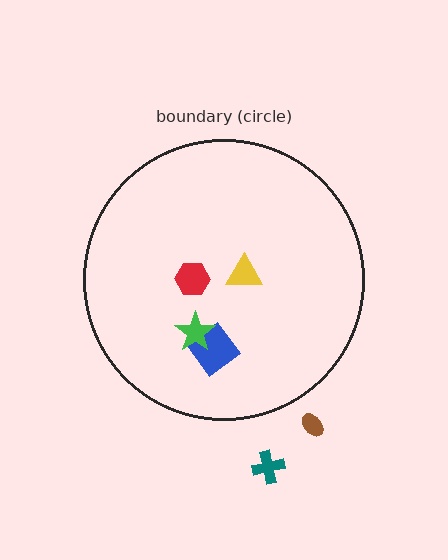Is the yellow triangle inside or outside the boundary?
Inside.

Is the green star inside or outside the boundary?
Inside.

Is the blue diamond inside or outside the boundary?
Inside.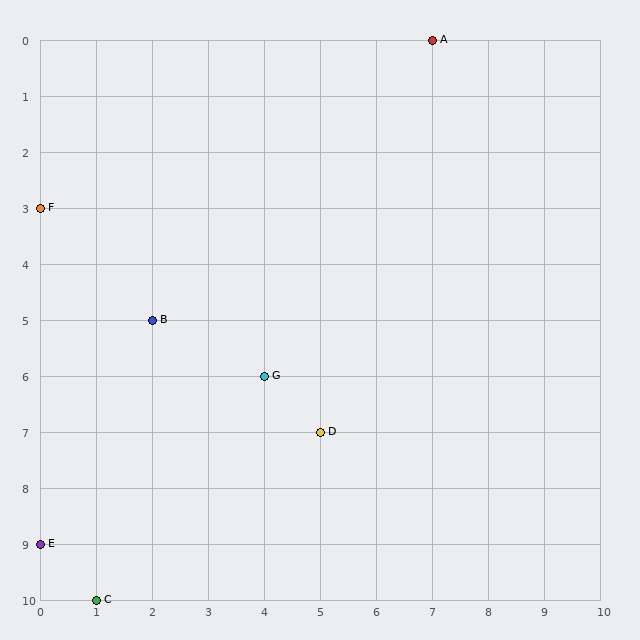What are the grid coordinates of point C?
Point C is at grid coordinates (1, 10).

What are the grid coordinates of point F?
Point F is at grid coordinates (0, 3).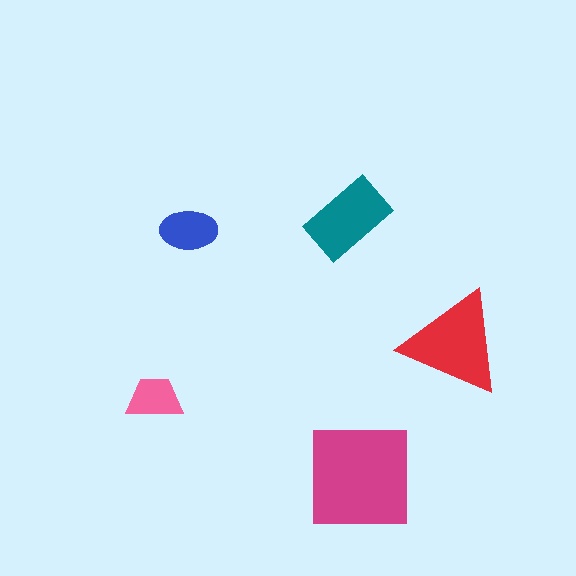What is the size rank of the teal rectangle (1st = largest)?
3rd.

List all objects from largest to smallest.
The magenta square, the red triangle, the teal rectangle, the blue ellipse, the pink trapezoid.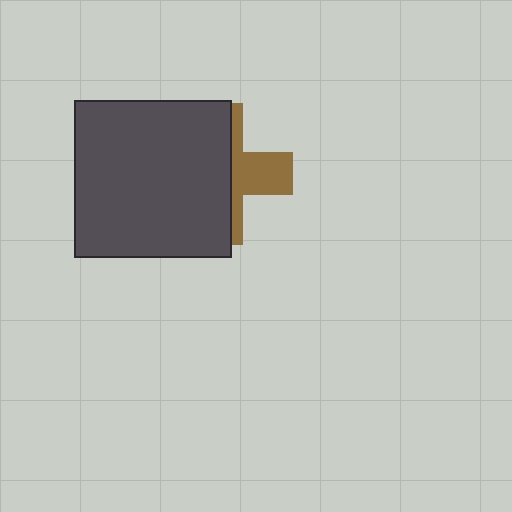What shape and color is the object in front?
The object in front is a dark gray square.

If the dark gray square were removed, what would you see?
You would see the complete brown cross.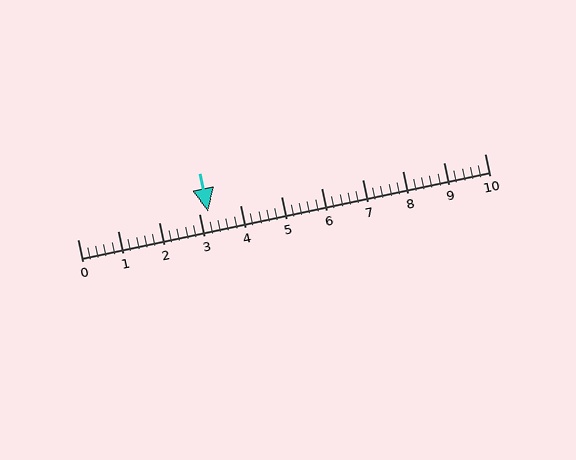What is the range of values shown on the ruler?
The ruler shows values from 0 to 10.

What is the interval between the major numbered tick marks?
The major tick marks are spaced 1 units apart.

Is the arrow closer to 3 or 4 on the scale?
The arrow is closer to 3.